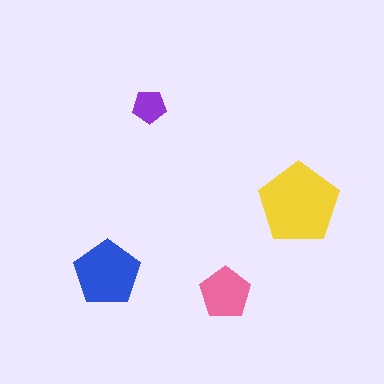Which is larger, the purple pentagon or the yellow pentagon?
The yellow one.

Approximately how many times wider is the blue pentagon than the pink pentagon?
About 1.5 times wider.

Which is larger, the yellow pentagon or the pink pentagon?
The yellow one.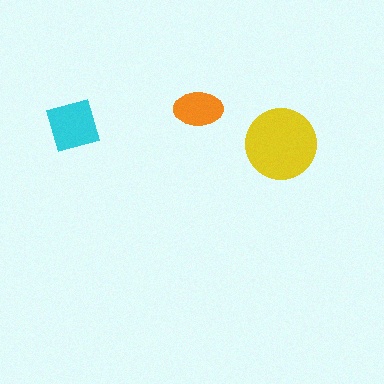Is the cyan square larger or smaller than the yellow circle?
Smaller.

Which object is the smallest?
The orange ellipse.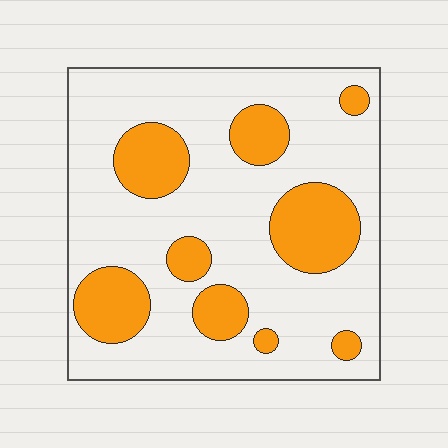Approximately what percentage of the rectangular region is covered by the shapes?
Approximately 25%.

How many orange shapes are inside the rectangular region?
9.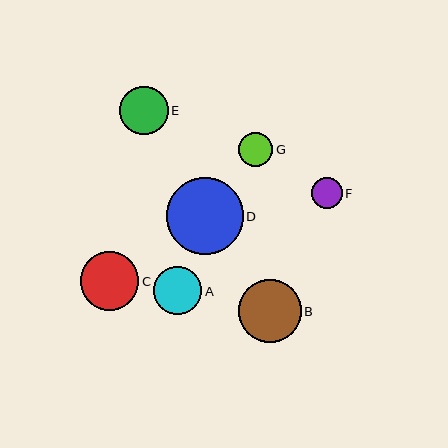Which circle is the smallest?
Circle F is the smallest with a size of approximately 31 pixels.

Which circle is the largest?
Circle D is the largest with a size of approximately 76 pixels.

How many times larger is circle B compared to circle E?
Circle B is approximately 1.3 times the size of circle E.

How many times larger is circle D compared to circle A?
Circle D is approximately 1.6 times the size of circle A.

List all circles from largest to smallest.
From largest to smallest: D, B, C, E, A, G, F.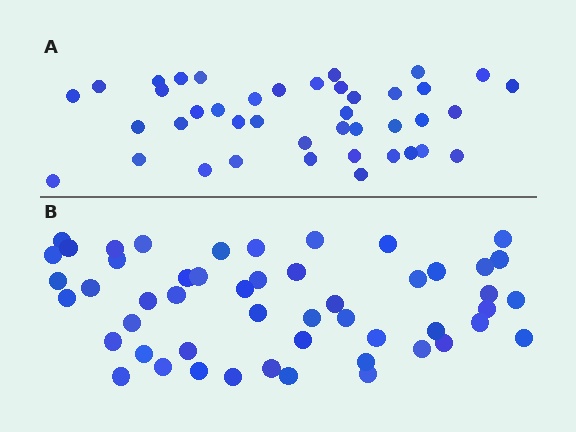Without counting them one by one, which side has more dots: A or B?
Region B (the bottom region) has more dots.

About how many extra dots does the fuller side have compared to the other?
Region B has roughly 10 or so more dots than region A.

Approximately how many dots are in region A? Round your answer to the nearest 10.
About 40 dots. (The exact count is 41, which rounds to 40.)